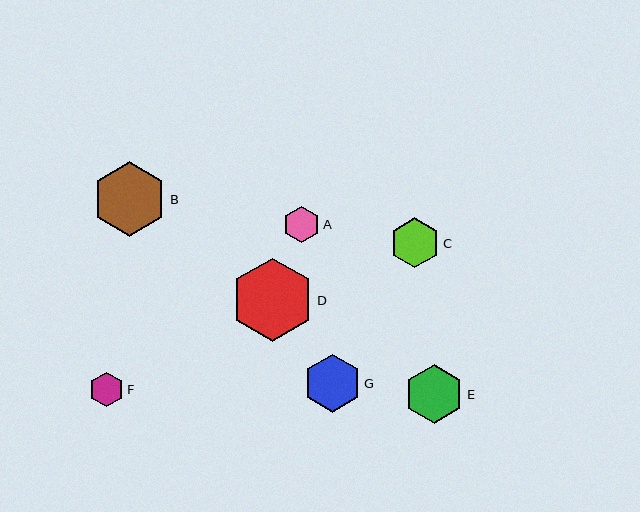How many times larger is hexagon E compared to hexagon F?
Hexagon E is approximately 1.7 times the size of hexagon F.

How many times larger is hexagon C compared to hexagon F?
Hexagon C is approximately 1.5 times the size of hexagon F.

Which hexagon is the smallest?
Hexagon F is the smallest with a size of approximately 34 pixels.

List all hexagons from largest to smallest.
From largest to smallest: D, B, E, G, C, A, F.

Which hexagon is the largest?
Hexagon D is the largest with a size of approximately 83 pixels.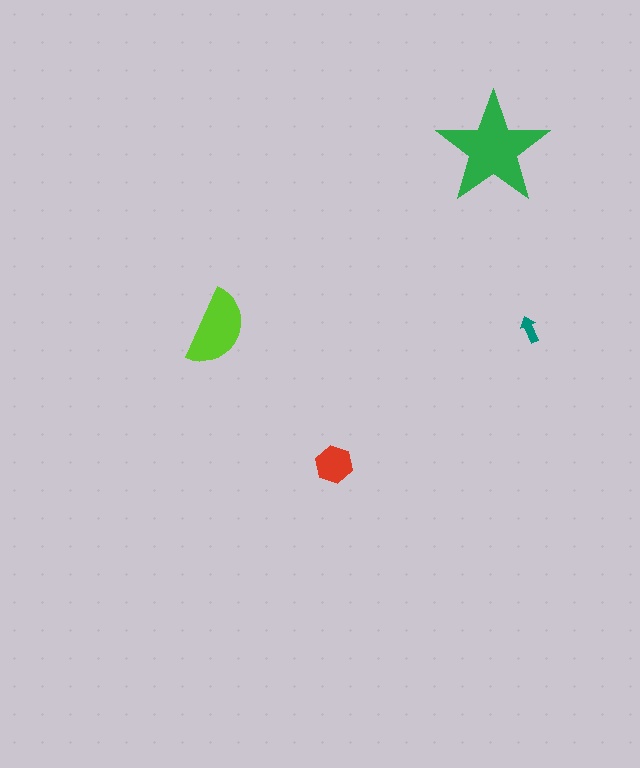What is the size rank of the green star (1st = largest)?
1st.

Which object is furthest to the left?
The lime semicircle is leftmost.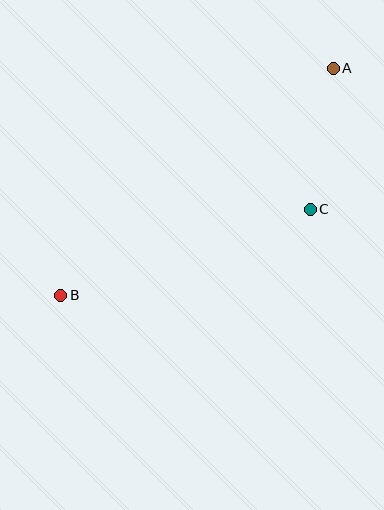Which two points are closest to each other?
Points A and C are closest to each other.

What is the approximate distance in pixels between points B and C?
The distance between B and C is approximately 264 pixels.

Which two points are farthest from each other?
Points A and B are farthest from each other.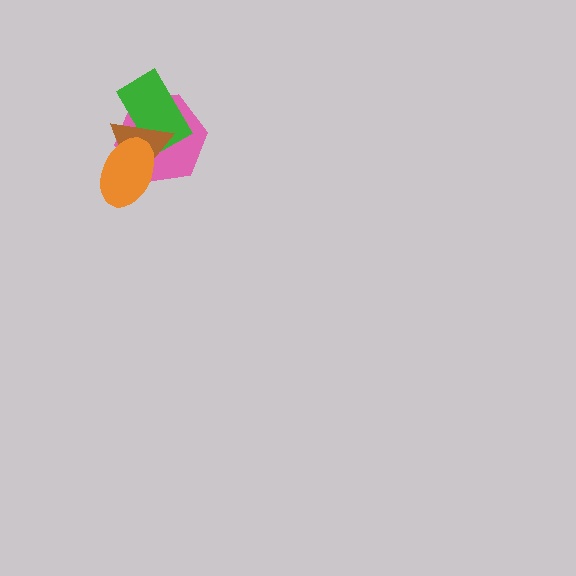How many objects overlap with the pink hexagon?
3 objects overlap with the pink hexagon.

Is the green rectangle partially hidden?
Yes, it is partially covered by another shape.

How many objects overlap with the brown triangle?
3 objects overlap with the brown triangle.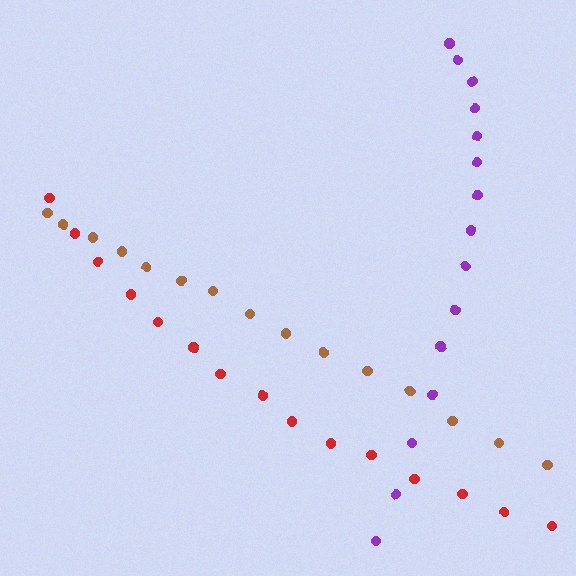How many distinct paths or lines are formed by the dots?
There are 3 distinct paths.